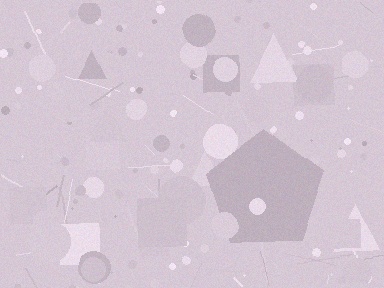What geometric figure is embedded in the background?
A pentagon is embedded in the background.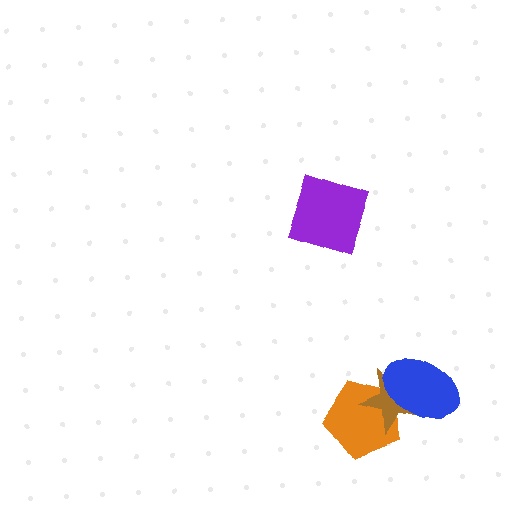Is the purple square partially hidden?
No, no other shape covers it.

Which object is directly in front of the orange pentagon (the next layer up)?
The brown star is directly in front of the orange pentagon.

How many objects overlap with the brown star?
2 objects overlap with the brown star.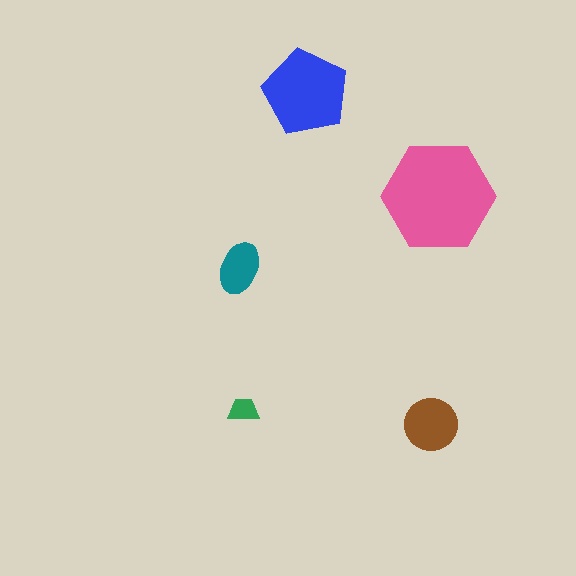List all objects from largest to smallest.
The pink hexagon, the blue pentagon, the brown circle, the teal ellipse, the green trapezoid.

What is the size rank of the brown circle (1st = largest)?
3rd.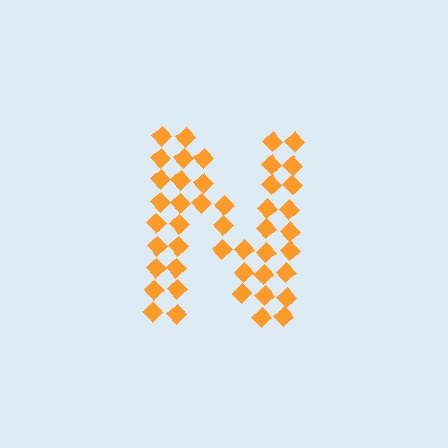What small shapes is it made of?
It is made of small diamonds.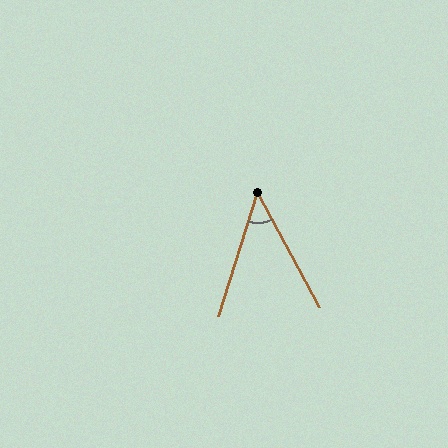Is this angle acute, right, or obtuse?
It is acute.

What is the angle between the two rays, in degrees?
Approximately 46 degrees.